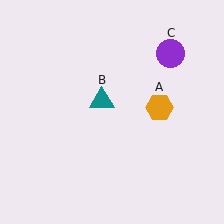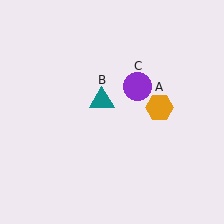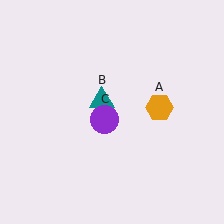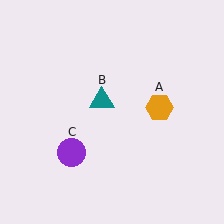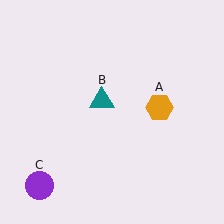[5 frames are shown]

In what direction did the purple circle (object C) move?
The purple circle (object C) moved down and to the left.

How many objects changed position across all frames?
1 object changed position: purple circle (object C).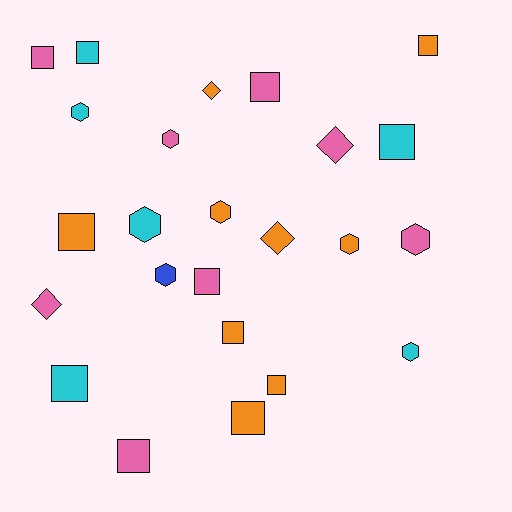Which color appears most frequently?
Orange, with 9 objects.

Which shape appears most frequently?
Square, with 12 objects.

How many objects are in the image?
There are 24 objects.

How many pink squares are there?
There are 4 pink squares.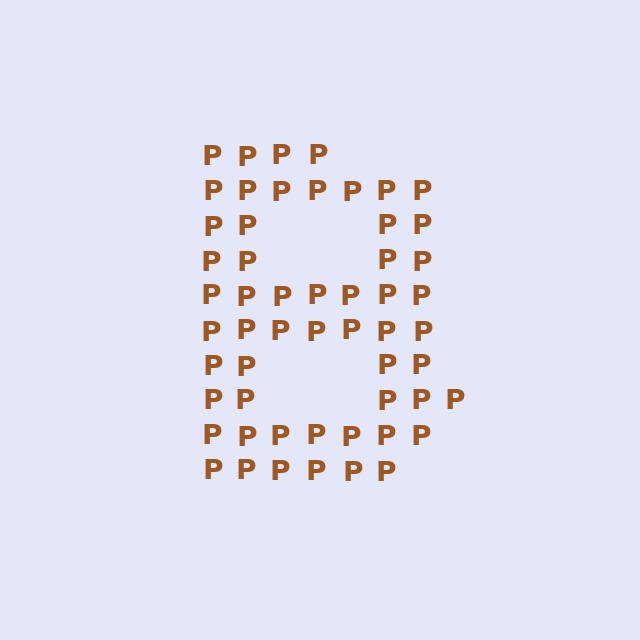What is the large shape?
The large shape is the letter B.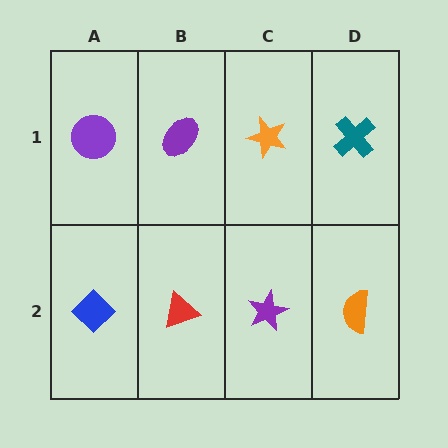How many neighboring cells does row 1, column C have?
3.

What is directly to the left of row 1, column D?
An orange star.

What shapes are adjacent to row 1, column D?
An orange semicircle (row 2, column D), an orange star (row 1, column C).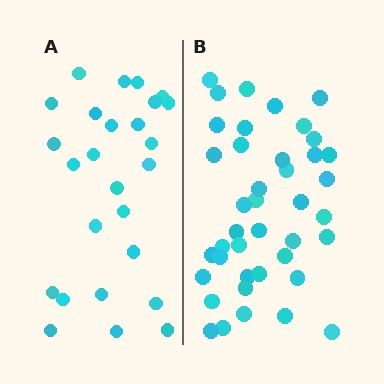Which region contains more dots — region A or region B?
Region B (the right region) has more dots.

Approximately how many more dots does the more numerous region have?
Region B has approximately 15 more dots than region A.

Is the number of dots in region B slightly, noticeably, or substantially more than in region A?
Region B has substantially more. The ratio is roughly 1.6 to 1.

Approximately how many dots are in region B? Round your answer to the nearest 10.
About 40 dots. (The exact count is 41, which rounds to 40.)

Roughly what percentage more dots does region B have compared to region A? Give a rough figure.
About 60% more.